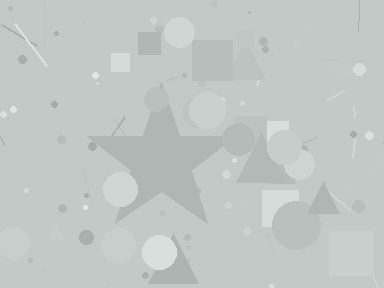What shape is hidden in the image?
A star is hidden in the image.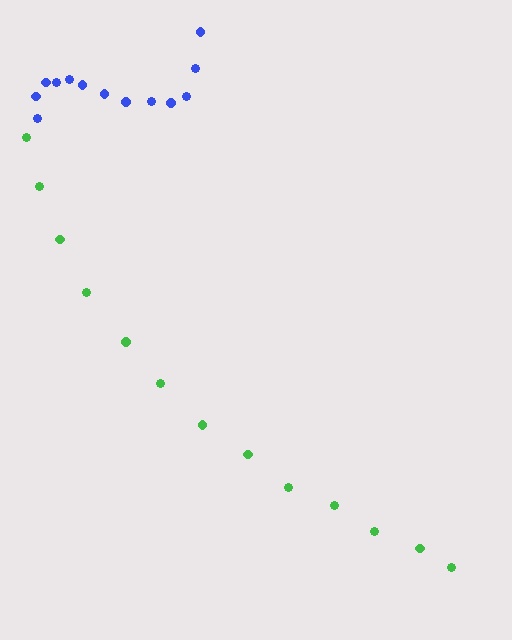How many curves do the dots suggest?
There are 2 distinct paths.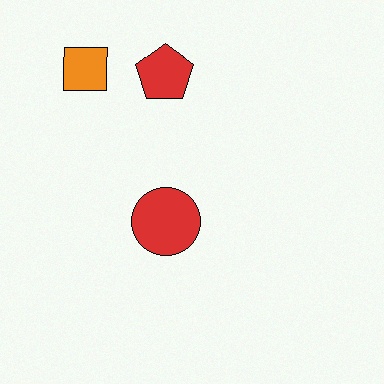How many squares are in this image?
There is 1 square.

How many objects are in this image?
There are 3 objects.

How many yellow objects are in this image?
There are no yellow objects.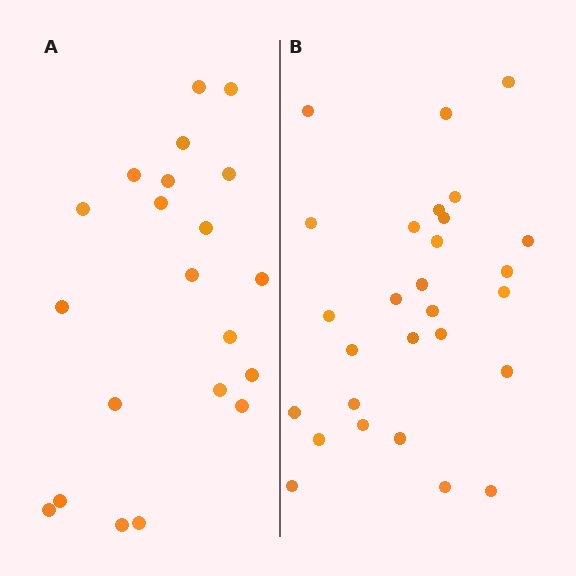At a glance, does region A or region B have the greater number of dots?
Region B (the right region) has more dots.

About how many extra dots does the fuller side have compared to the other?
Region B has roughly 8 or so more dots than region A.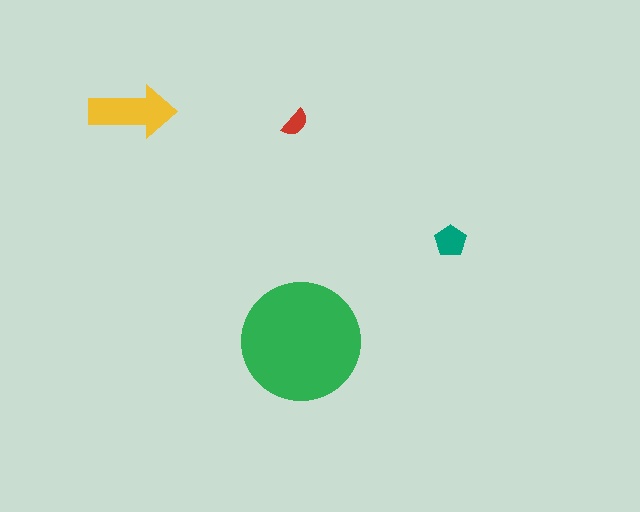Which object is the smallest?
The red semicircle.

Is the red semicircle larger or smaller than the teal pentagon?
Smaller.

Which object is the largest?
The green circle.